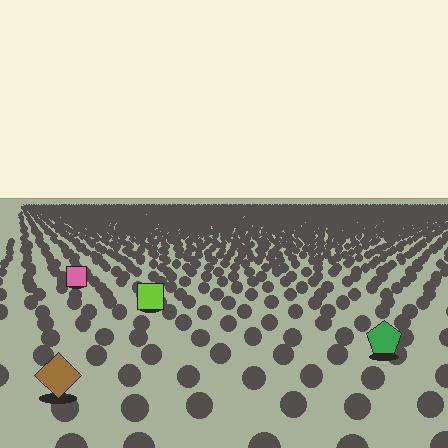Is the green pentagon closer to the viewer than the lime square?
Yes. The green pentagon is closer — you can tell from the texture gradient: the ground texture is coarser near it.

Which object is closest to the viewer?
The brown diamond is closest. The texture marks near it are larger and more spread out.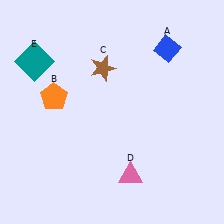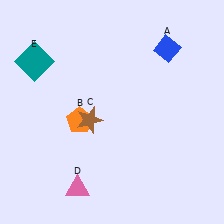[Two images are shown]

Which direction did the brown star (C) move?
The brown star (C) moved down.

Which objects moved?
The objects that moved are: the orange pentagon (B), the brown star (C), the pink triangle (D).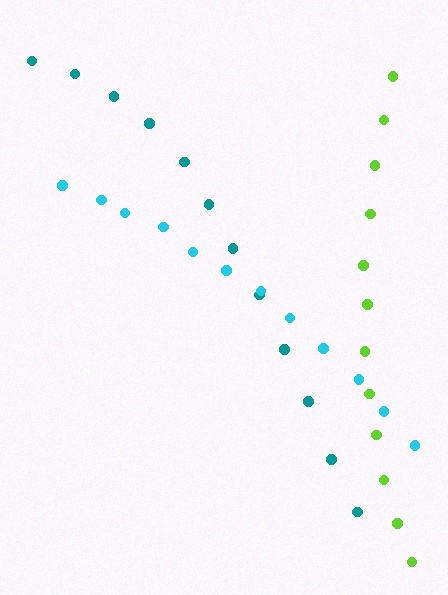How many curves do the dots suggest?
There are 3 distinct paths.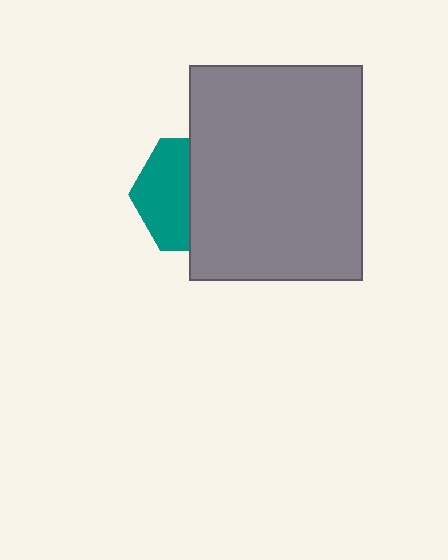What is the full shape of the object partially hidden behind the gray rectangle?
The partially hidden object is a teal hexagon.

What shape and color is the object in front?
The object in front is a gray rectangle.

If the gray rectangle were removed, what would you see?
You would see the complete teal hexagon.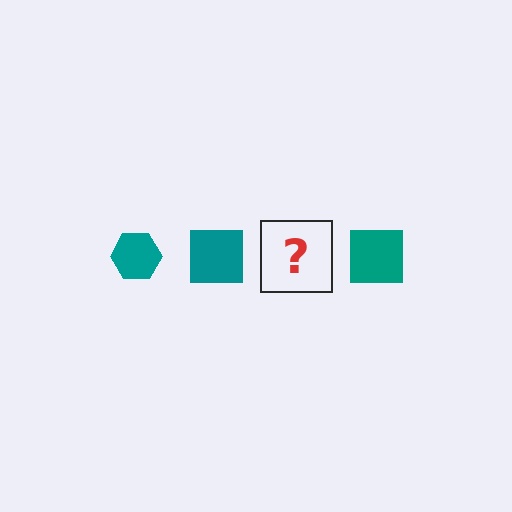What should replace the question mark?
The question mark should be replaced with a teal hexagon.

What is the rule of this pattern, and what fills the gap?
The rule is that the pattern cycles through hexagon, square shapes in teal. The gap should be filled with a teal hexagon.